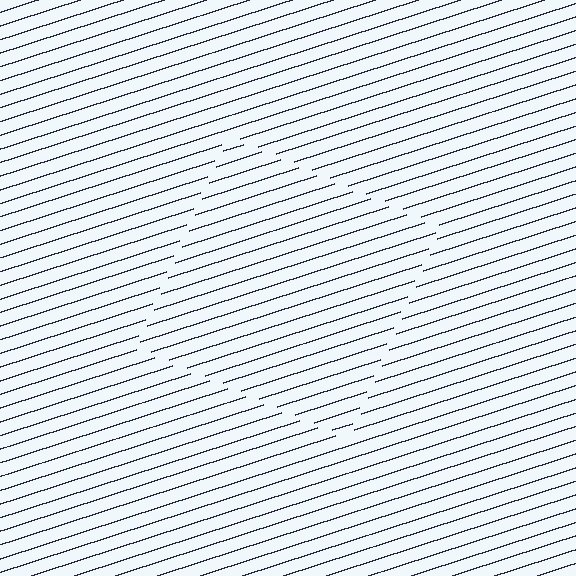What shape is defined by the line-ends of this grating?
An illusory square. The interior of the shape contains the same grating, shifted by half a period — the contour is defined by the phase discontinuity where line-ends from the inner and outer gratings abut.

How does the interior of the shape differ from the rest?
The interior of the shape contains the same grating, shifted by half a period — the contour is defined by the phase discontinuity where line-ends from the inner and outer gratings abut.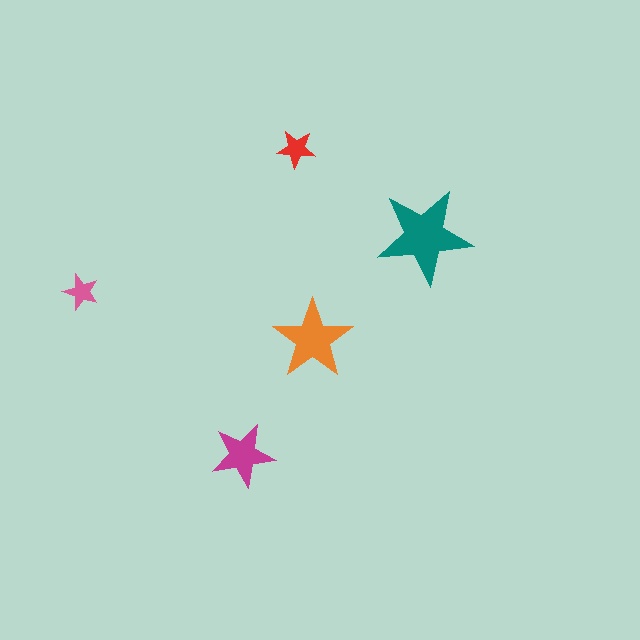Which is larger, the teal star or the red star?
The teal one.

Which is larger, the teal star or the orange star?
The teal one.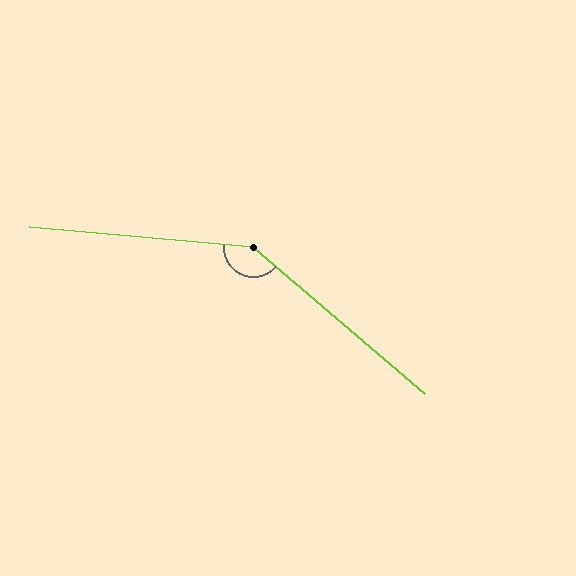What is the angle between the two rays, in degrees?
Approximately 145 degrees.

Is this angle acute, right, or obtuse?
It is obtuse.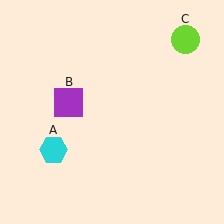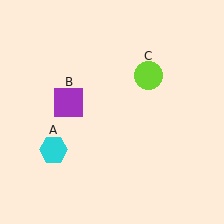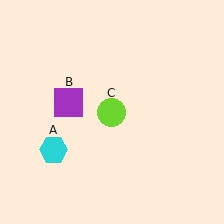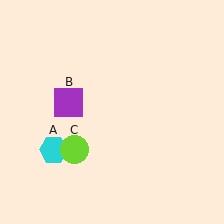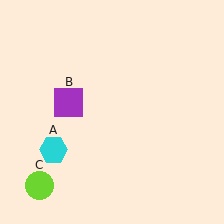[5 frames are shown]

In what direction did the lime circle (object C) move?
The lime circle (object C) moved down and to the left.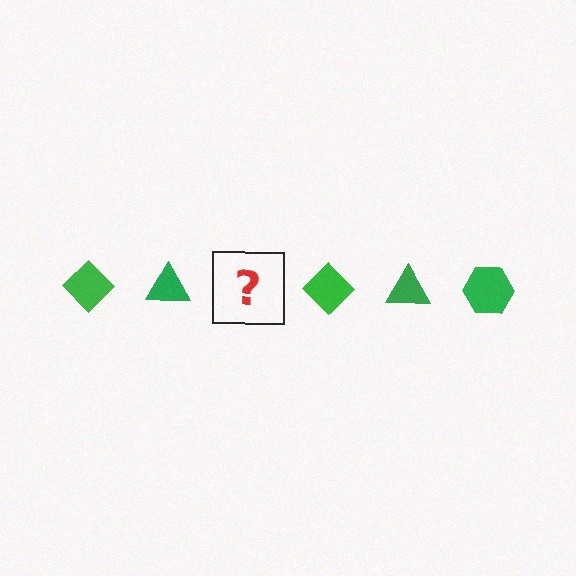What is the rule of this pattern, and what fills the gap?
The rule is that the pattern cycles through diamond, triangle, hexagon shapes in green. The gap should be filled with a green hexagon.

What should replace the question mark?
The question mark should be replaced with a green hexagon.